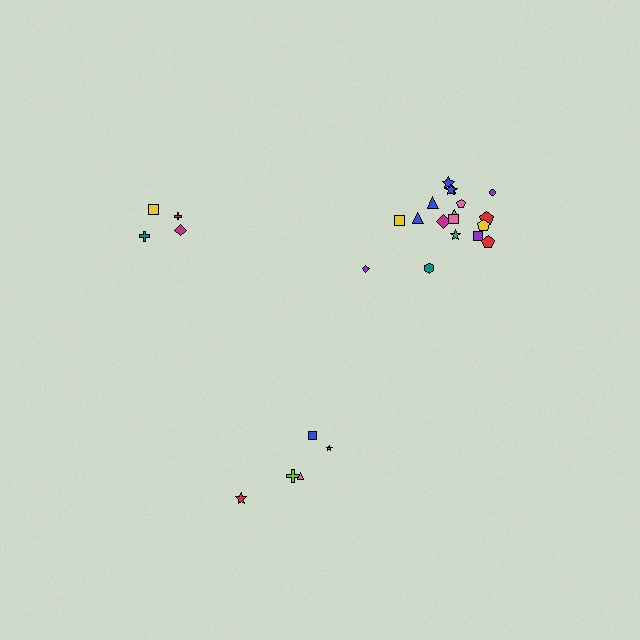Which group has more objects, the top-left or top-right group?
The top-right group.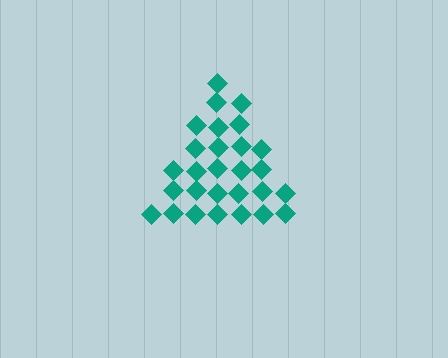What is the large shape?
The large shape is a triangle.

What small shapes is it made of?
It is made of small diamonds.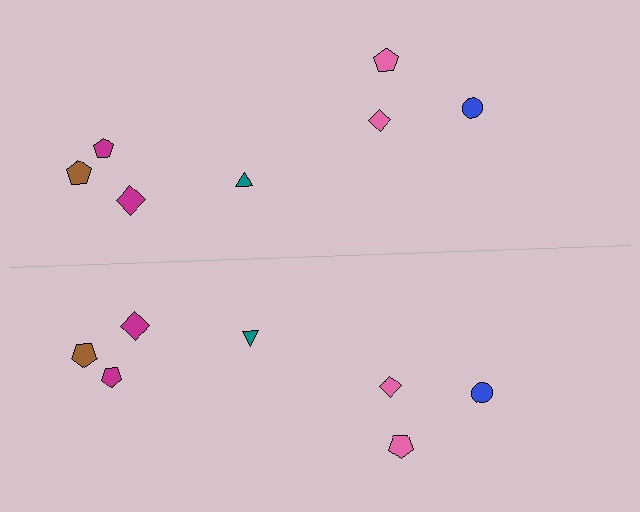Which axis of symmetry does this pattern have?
The pattern has a horizontal axis of symmetry running through the center of the image.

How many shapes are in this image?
There are 14 shapes in this image.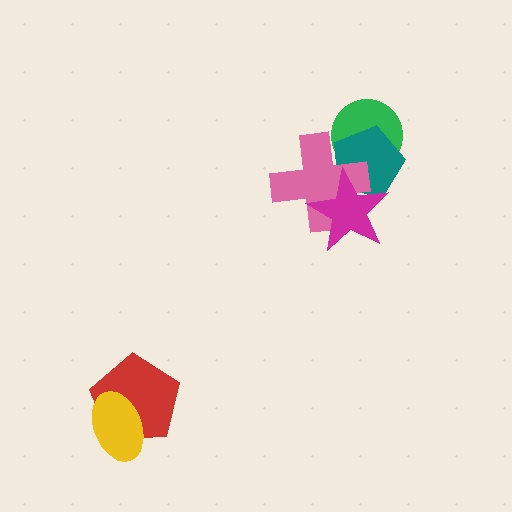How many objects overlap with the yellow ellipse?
1 object overlaps with the yellow ellipse.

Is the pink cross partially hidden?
Yes, it is partially covered by another shape.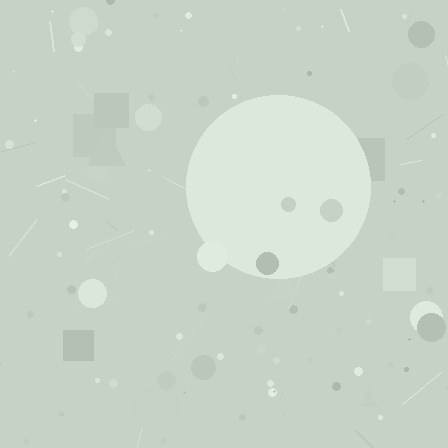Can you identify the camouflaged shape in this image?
The camouflaged shape is a circle.